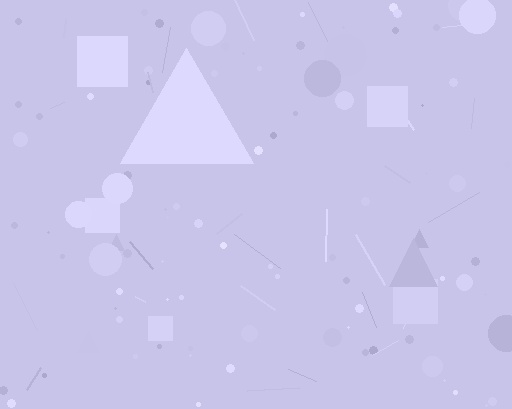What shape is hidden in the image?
A triangle is hidden in the image.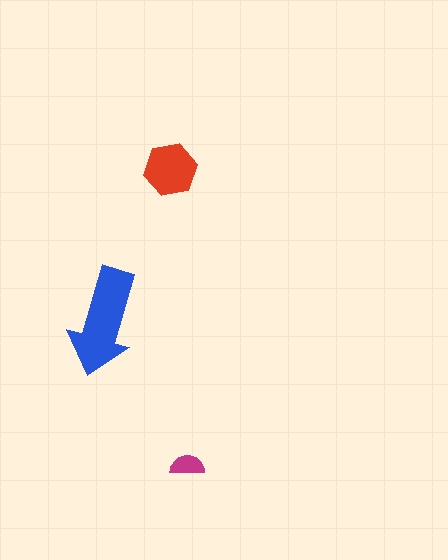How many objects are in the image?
There are 3 objects in the image.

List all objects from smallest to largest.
The magenta semicircle, the red hexagon, the blue arrow.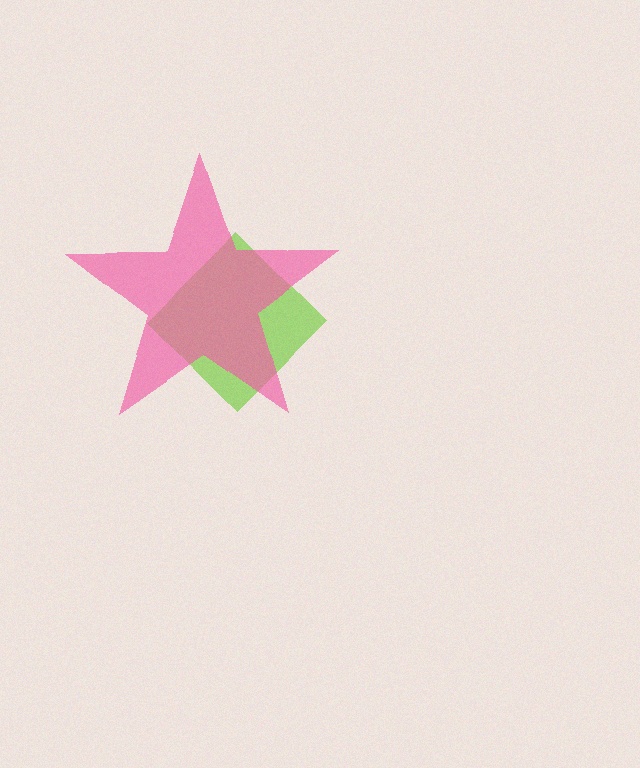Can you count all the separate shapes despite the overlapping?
Yes, there are 2 separate shapes.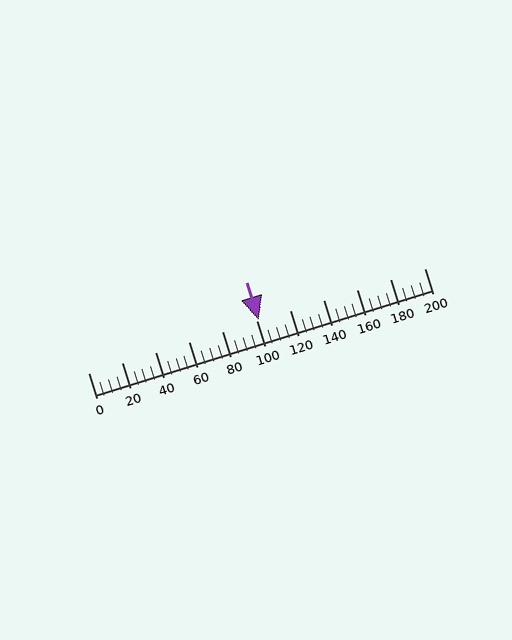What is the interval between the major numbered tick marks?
The major tick marks are spaced 20 units apart.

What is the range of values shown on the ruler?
The ruler shows values from 0 to 200.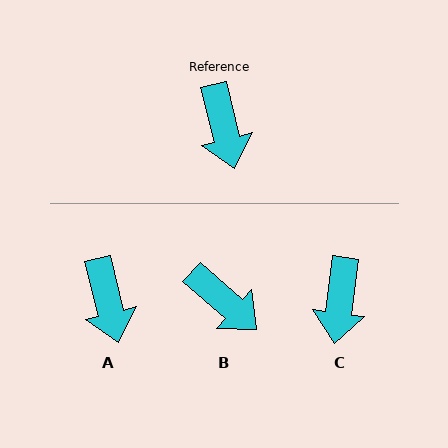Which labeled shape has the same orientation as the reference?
A.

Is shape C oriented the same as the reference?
No, it is off by about 22 degrees.